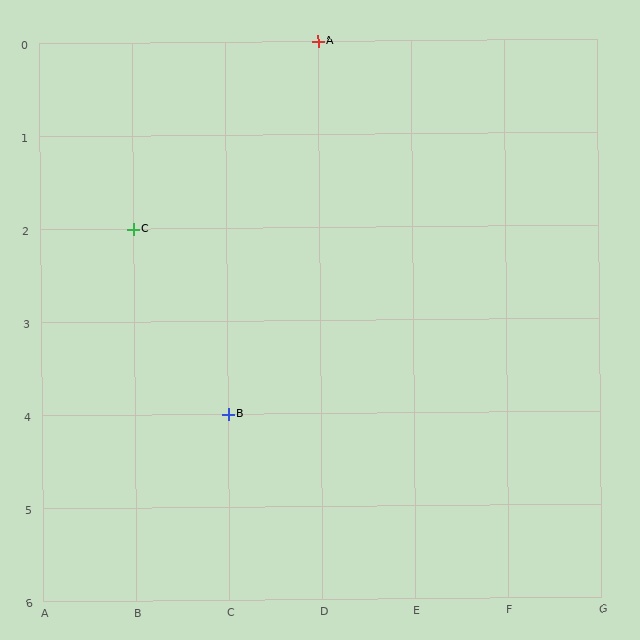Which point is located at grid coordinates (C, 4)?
Point B is at (C, 4).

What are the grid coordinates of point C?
Point C is at grid coordinates (B, 2).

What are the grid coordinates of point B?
Point B is at grid coordinates (C, 4).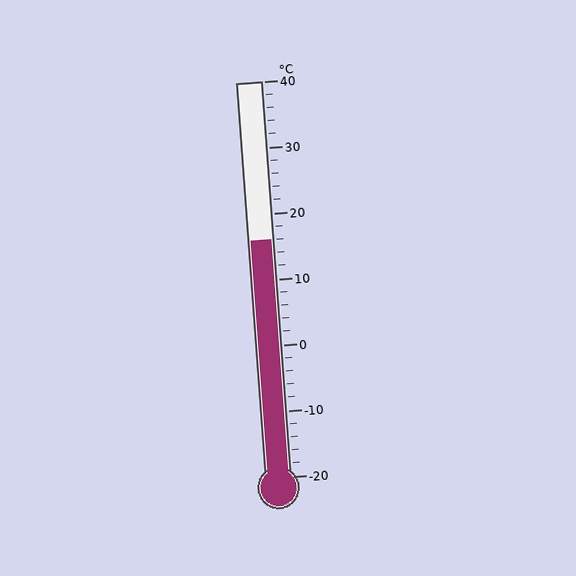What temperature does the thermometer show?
The thermometer shows approximately 16°C.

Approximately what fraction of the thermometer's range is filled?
The thermometer is filled to approximately 60% of its range.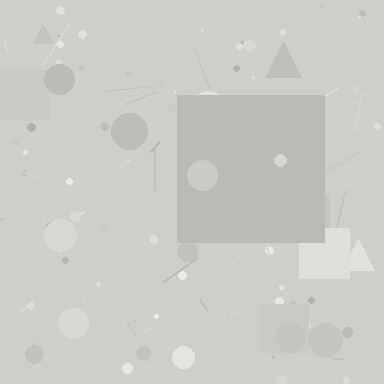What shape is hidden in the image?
A square is hidden in the image.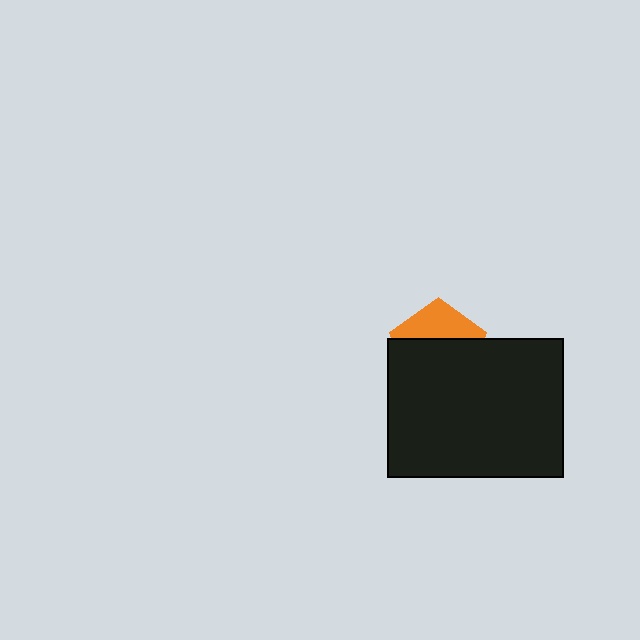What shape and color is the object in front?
The object in front is a black rectangle.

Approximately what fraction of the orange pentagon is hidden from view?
Roughly 65% of the orange pentagon is hidden behind the black rectangle.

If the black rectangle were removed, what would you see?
You would see the complete orange pentagon.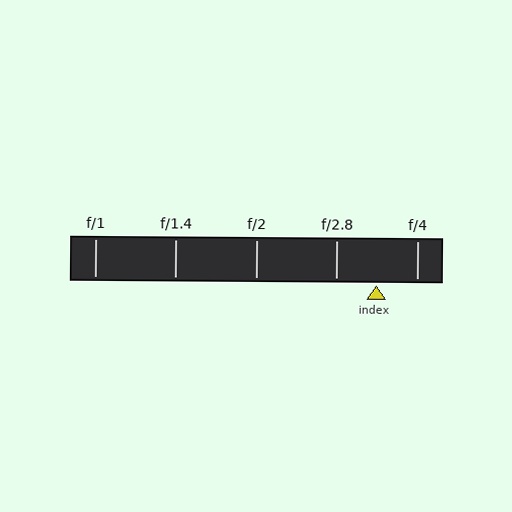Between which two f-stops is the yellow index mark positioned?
The index mark is between f/2.8 and f/4.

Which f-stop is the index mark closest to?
The index mark is closest to f/2.8.